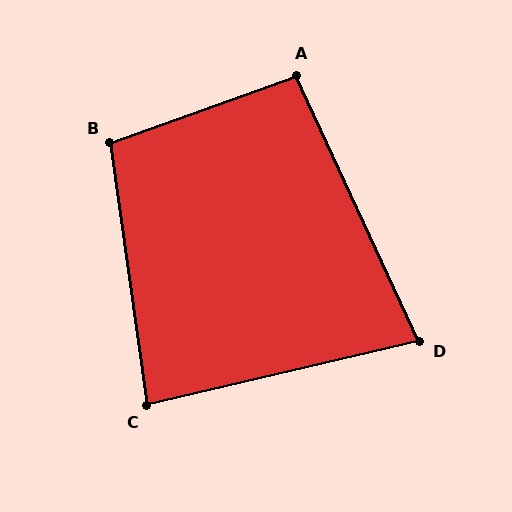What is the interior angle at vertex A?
Approximately 95 degrees (obtuse).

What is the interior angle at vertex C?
Approximately 85 degrees (acute).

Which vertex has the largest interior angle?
B, at approximately 102 degrees.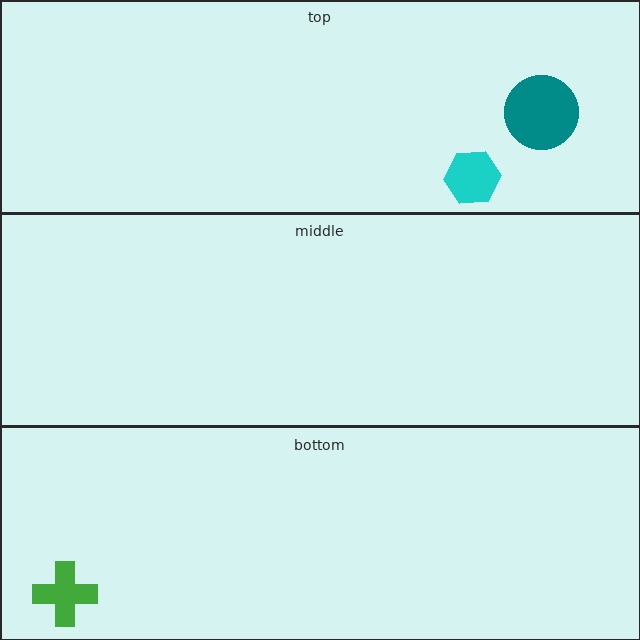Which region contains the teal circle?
The top region.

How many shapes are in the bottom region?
1.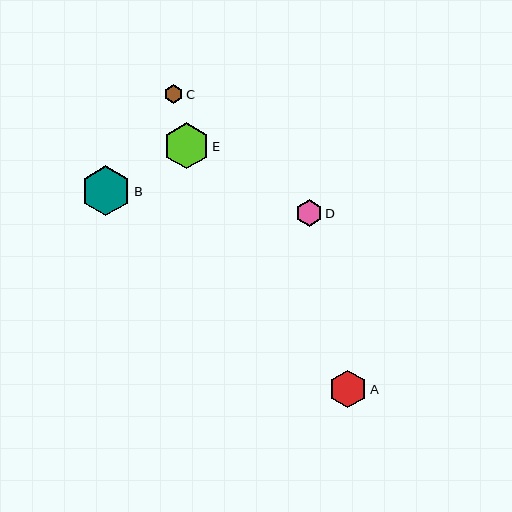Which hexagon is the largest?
Hexagon B is the largest with a size of approximately 50 pixels.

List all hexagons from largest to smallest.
From largest to smallest: B, E, A, D, C.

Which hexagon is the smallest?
Hexagon C is the smallest with a size of approximately 19 pixels.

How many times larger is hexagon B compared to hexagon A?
Hexagon B is approximately 1.3 times the size of hexagon A.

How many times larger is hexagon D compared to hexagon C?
Hexagon D is approximately 1.4 times the size of hexagon C.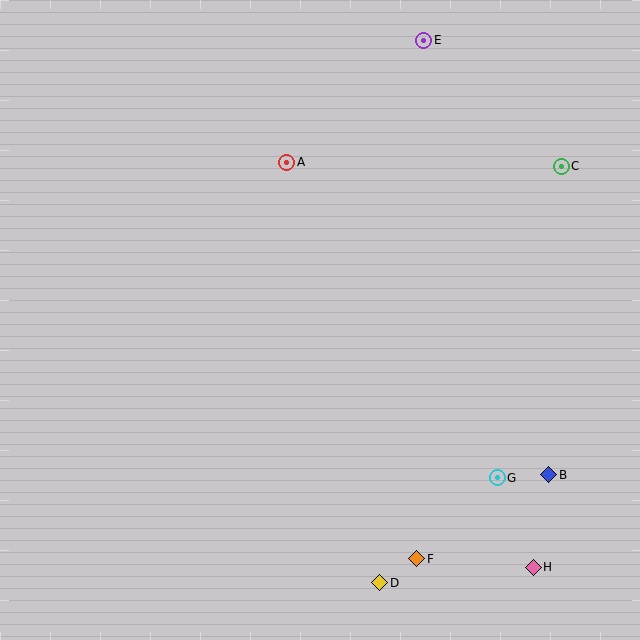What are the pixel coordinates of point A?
Point A is at (287, 162).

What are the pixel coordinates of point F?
Point F is at (417, 559).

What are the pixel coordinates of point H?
Point H is at (533, 567).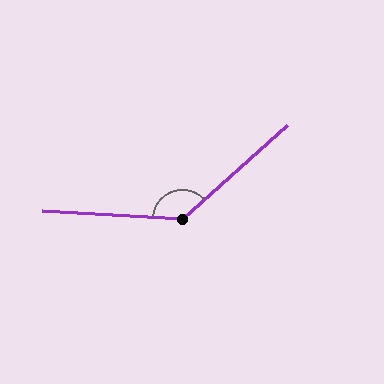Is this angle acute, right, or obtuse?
It is obtuse.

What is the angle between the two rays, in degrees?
Approximately 135 degrees.